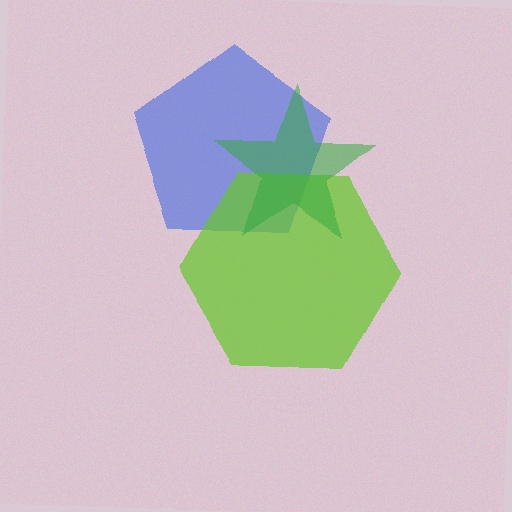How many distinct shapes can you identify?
There are 3 distinct shapes: a blue pentagon, a lime hexagon, a green star.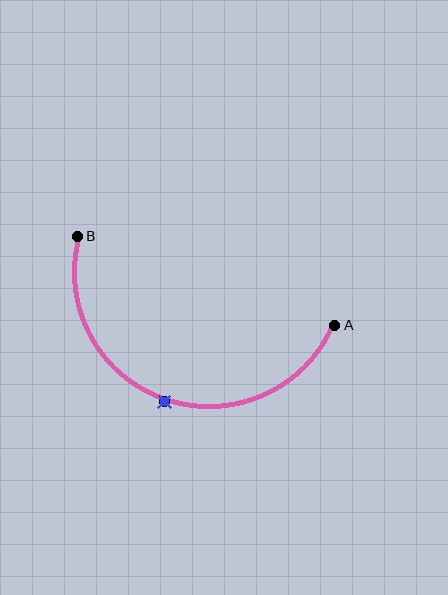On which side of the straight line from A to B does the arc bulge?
The arc bulges below the straight line connecting A and B.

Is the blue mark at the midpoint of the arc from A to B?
Yes. The blue mark lies on the arc at equal arc-length from both A and B — it is the arc midpoint.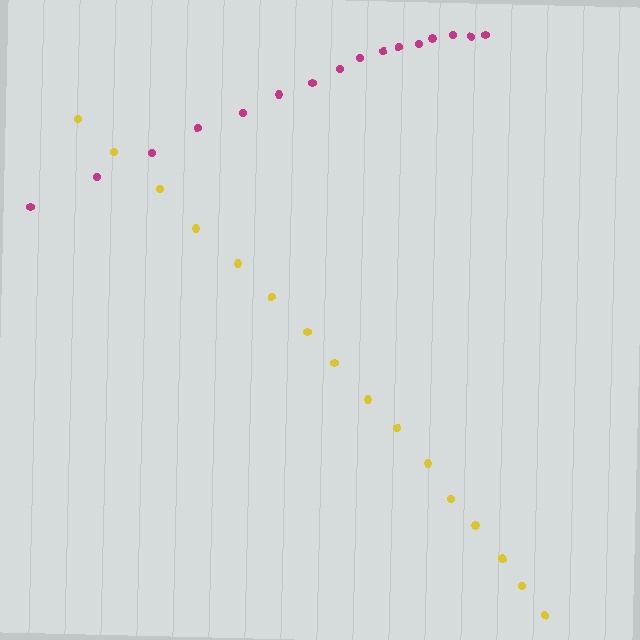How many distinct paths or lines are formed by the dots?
There are 2 distinct paths.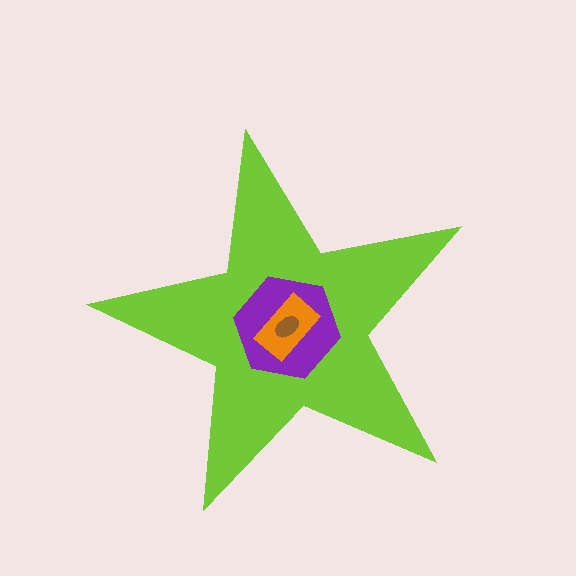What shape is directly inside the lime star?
The purple hexagon.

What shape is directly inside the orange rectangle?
The brown ellipse.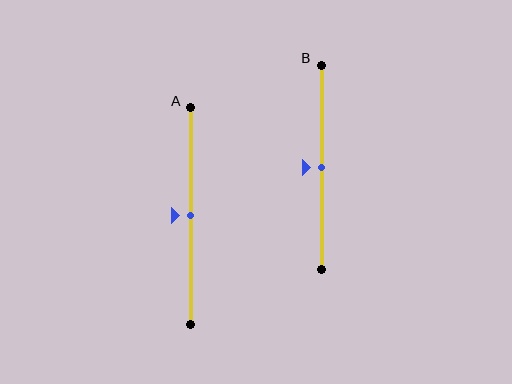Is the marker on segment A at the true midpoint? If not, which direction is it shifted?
Yes, the marker on segment A is at the true midpoint.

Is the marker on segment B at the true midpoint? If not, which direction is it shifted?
Yes, the marker on segment B is at the true midpoint.